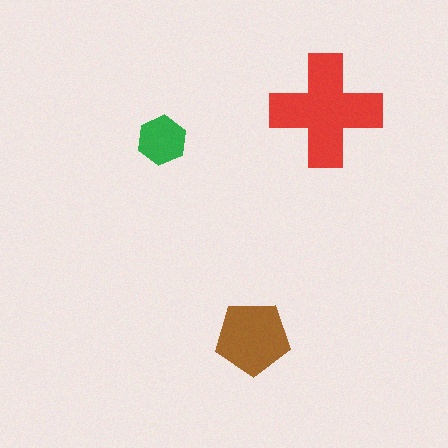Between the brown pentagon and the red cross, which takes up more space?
The red cross.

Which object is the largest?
The red cross.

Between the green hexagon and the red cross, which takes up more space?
The red cross.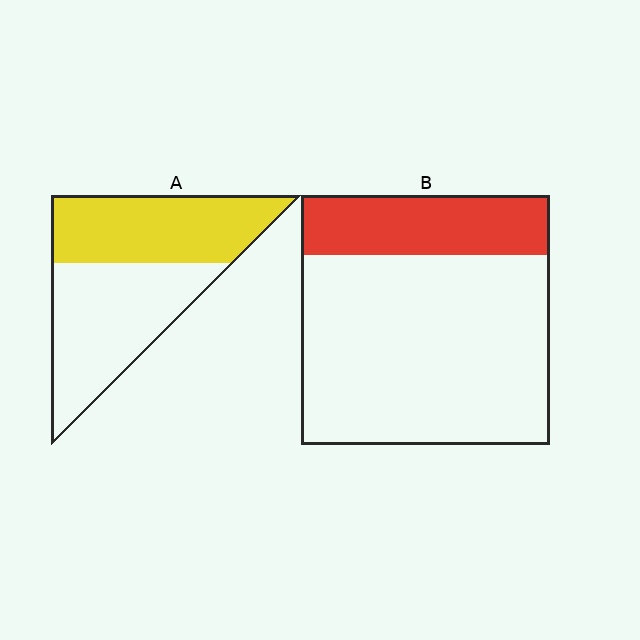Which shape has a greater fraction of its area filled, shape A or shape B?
Shape A.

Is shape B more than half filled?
No.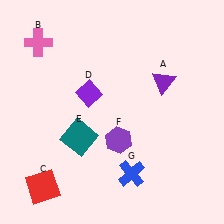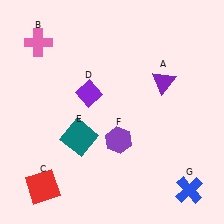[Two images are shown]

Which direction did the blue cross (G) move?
The blue cross (G) moved right.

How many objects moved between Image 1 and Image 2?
1 object moved between the two images.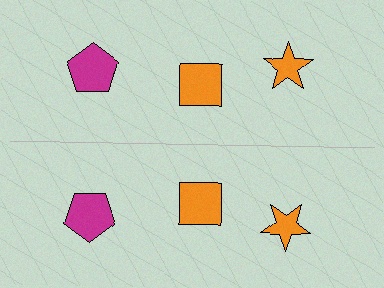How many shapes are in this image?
There are 6 shapes in this image.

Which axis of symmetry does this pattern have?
The pattern has a horizontal axis of symmetry running through the center of the image.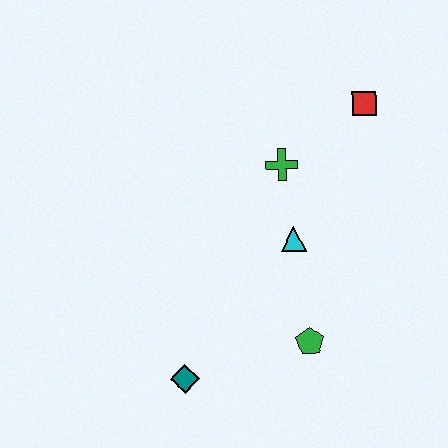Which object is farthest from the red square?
The teal diamond is farthest from the red square.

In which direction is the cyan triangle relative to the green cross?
The cyan triangle is below the green cross.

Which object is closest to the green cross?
The cyan triangle is closest to the green cross.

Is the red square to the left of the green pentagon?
No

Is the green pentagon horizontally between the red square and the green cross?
Yes